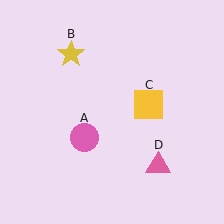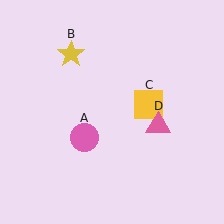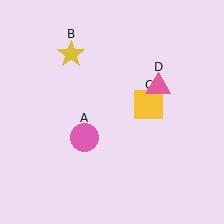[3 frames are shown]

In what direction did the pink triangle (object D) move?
The pink triangle (object D) moved up.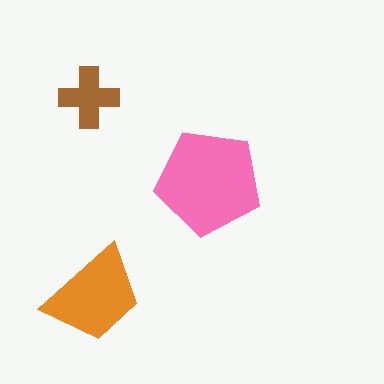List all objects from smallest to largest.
The brown cross, the orange trapezoid, the pink pentagon.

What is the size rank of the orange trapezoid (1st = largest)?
2nd.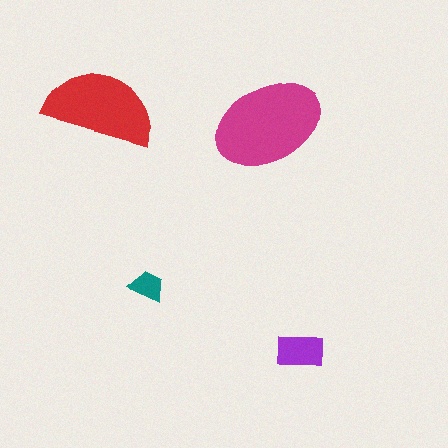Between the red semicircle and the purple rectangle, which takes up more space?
The red semicircle.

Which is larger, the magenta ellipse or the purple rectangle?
The magenta ellipse.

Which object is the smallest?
The teal trapezoid.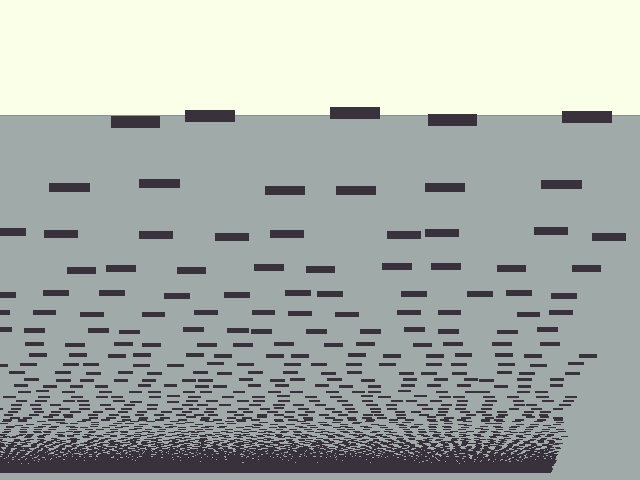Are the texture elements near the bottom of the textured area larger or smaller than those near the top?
Smaller. The gradient is inverted — elements near the bottom are smaller and denser.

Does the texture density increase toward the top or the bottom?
Density increases toward the bottom.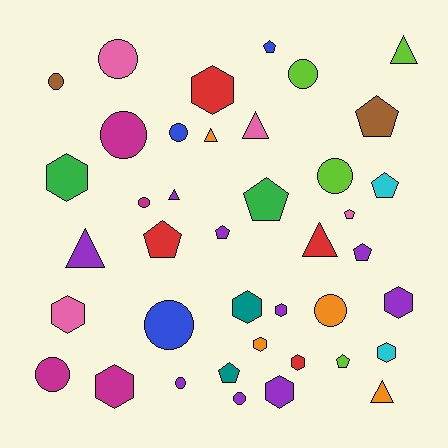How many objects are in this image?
There are 40 objects.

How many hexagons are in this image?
There are 11 hexagons.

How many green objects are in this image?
There are 2 green objects.